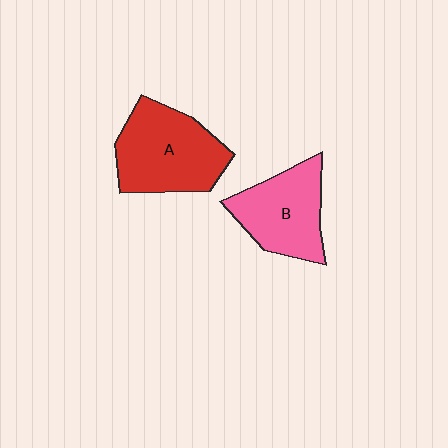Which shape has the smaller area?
Shape B (pink).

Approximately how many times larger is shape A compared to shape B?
Approximately 1.2 times.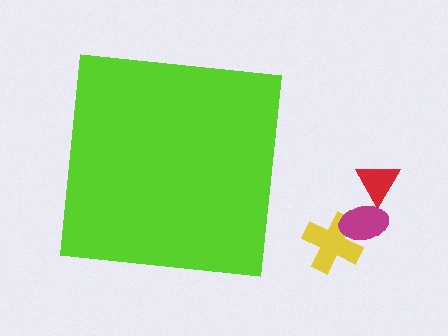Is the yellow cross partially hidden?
No, the yellow cross is fully visible.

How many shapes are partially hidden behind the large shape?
0 shapes are partially hidden.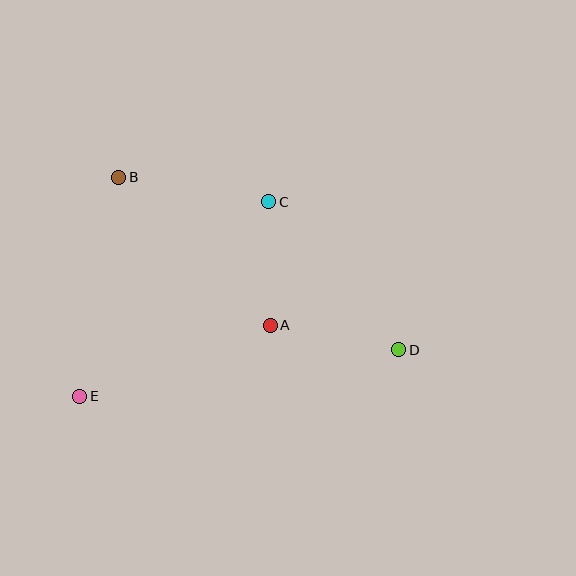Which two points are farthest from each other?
Points B and D are farthest from each other.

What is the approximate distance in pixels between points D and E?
The distance between D and E is approximately 322 pixels.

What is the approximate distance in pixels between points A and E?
The distance between A and E is approximately 203 pixels.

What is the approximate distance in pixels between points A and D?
The distance between A and D is approximately 131 pixels.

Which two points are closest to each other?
Points A and C are closest to each other.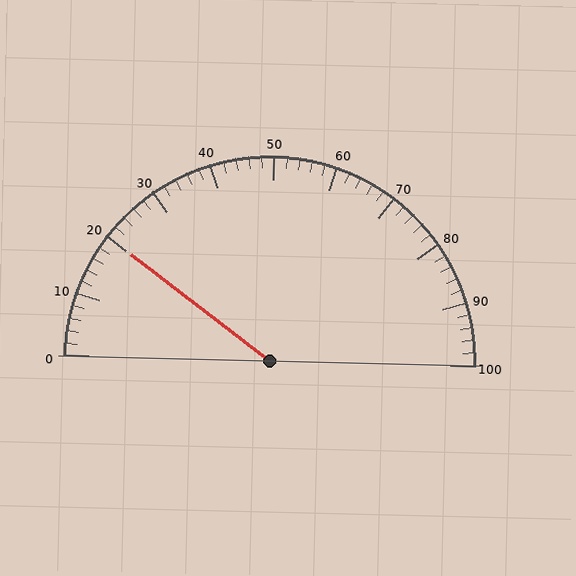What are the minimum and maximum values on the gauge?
The gauge ranges from 0 to 100.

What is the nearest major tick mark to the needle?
The nearest major tick mark is 20.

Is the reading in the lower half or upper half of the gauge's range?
The reading is in the lower half of the range (0 to 100).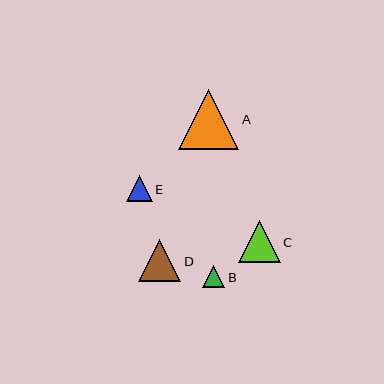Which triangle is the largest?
Triangle A is the largest with a size of approximately 60 pixels.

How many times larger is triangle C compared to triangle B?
Triangle C is approximately 1.9 times the size of triangle B.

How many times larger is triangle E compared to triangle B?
Triangle E is approximately 1.2 times the size of triangle B.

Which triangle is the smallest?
Triangle B is the smallest with a size of approximately 22 pixels.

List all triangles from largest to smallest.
From largest to smallest: A, D, C, E, B.